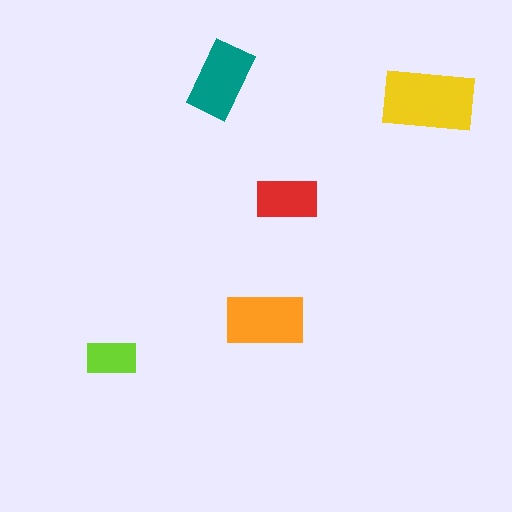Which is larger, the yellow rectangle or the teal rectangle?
The yellow one.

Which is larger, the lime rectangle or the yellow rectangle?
The yellow one.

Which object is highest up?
The teal rectangle is topmost.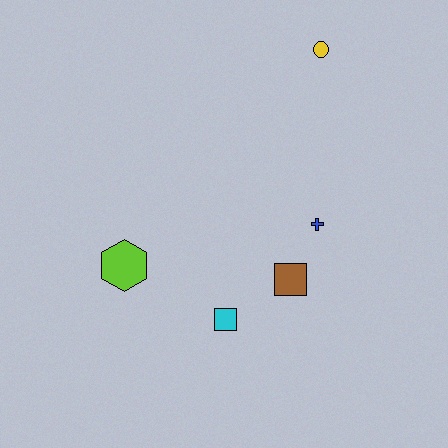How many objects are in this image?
There are 5 objects.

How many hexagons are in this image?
There is 1 hexagon.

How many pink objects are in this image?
There are no pink objects.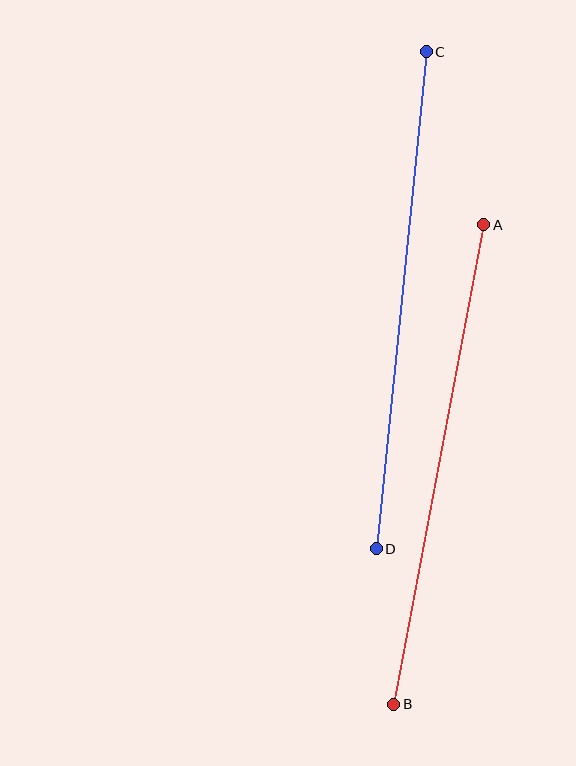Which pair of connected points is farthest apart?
Points C and D are farthest apart.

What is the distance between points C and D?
The distance is approximately 500 pixels.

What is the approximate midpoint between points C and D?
The midpoint is at approximately (401, 300) pixels.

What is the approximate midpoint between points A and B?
The midpoint is at approximately (439, 464) pixels.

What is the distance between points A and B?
The distance is approximately 488 pixels.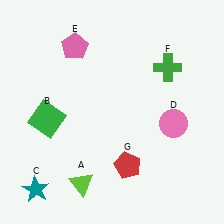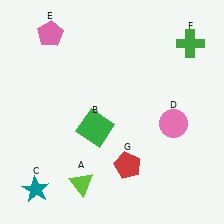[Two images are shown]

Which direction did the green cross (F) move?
The green cross (F) moved up.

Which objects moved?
The objects that moved are: the green square (B), the pink pentagon (E), the green cross (F).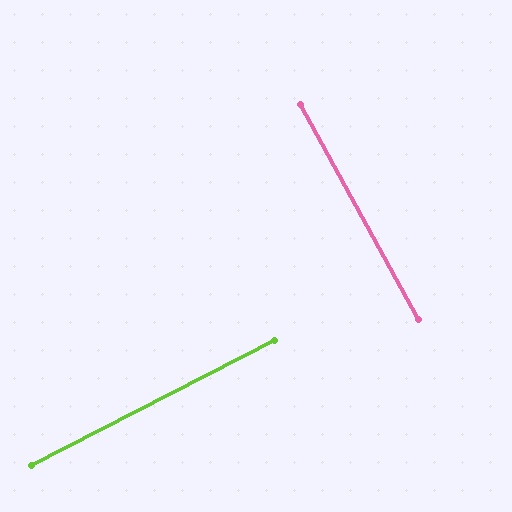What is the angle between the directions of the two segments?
Approximately 88 degrees.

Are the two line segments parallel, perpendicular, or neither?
Perpendicular — they meet at approximately 88°.